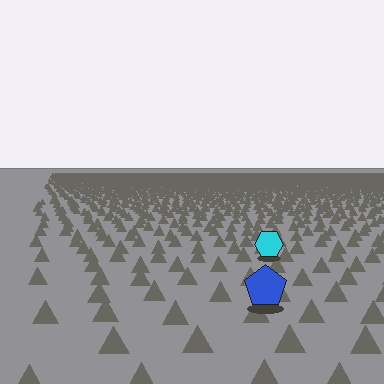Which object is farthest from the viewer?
The cyan hexagon is farthest from the viewer. It appears smaller and the ground texture around it is denser.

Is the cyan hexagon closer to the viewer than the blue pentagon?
No. The blue pentagon is closer — you can tell from the texture gradient: the ground texture is coarser near it.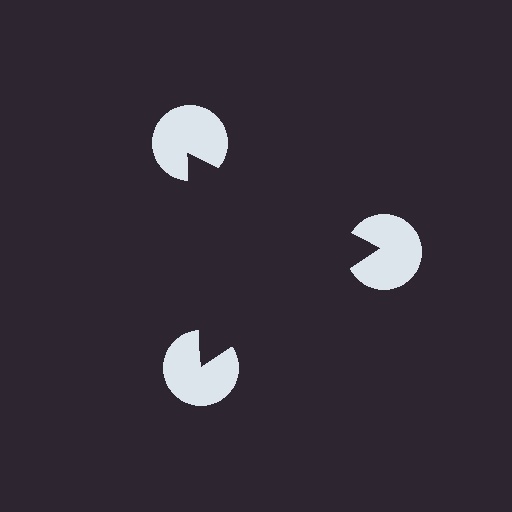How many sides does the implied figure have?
3 sides.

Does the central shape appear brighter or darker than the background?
It typically appears slightly darker than the background, even though no actual brightness change is drawn.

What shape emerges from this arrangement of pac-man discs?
An illusory triangle — its edges are inferred from the aligned wedge cuts in the pac-man discs, not physically drawn.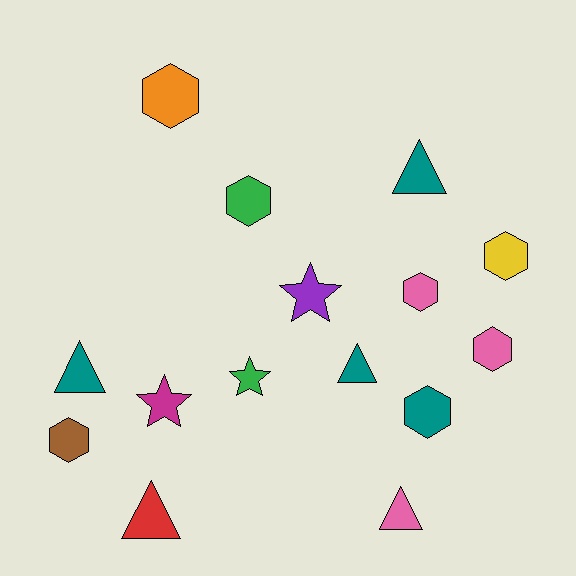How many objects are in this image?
There are 15 objects.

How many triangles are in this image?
There are 5 triangles.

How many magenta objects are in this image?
There is 1 magenta object.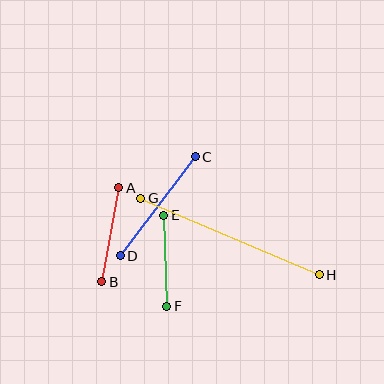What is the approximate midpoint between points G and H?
The midpoint is at approximately (230, 236) pixels.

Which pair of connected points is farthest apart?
Points G and H are farthest apart.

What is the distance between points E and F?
The distance is approximately 91 pixels.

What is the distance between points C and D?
The distance is approximately 124 pixels.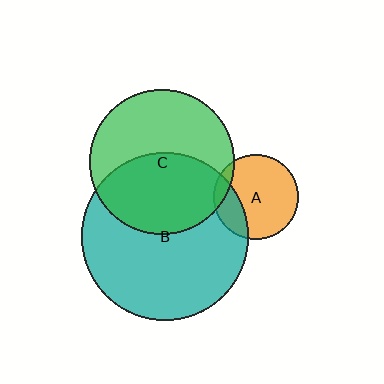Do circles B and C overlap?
Yes.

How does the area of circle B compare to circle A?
Approximately 3.9 times.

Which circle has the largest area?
Circle B (teal).